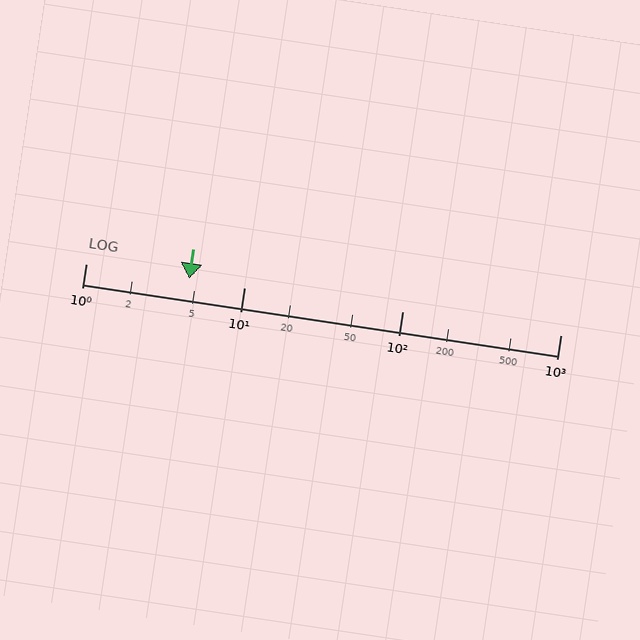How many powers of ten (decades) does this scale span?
The scale spans 3 decades, from 1 to 1000.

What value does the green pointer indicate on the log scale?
The pointer indicates approximately 4.5.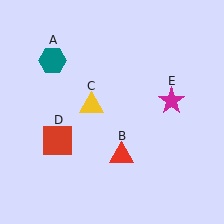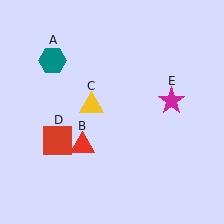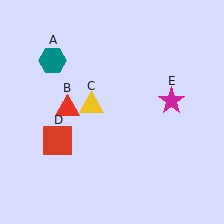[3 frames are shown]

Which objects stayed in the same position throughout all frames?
Teal hexagon (object A) and yellow triangle (object C) and red square (object D) and magenta star (object E) remained stationary.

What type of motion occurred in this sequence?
The red triangle (object B) rotated clockwise around the center of the scene.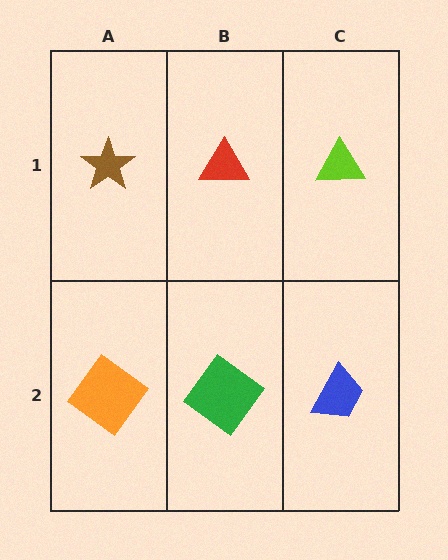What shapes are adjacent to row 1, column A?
An orange diamond (row 2, column A), a red triangle (row 1, column B).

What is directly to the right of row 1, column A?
A red triangle.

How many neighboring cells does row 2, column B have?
3.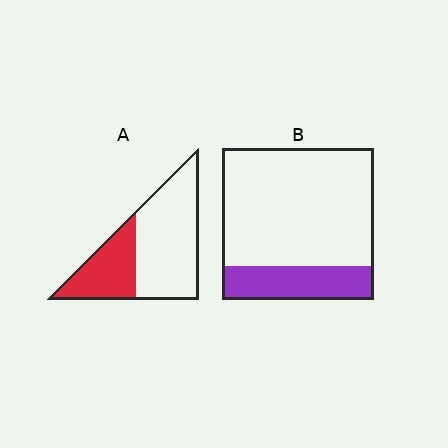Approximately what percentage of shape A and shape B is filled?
A is approximately 35% and B is approximately 20%.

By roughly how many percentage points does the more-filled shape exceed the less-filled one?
By roughly 10 percentage points (A over B).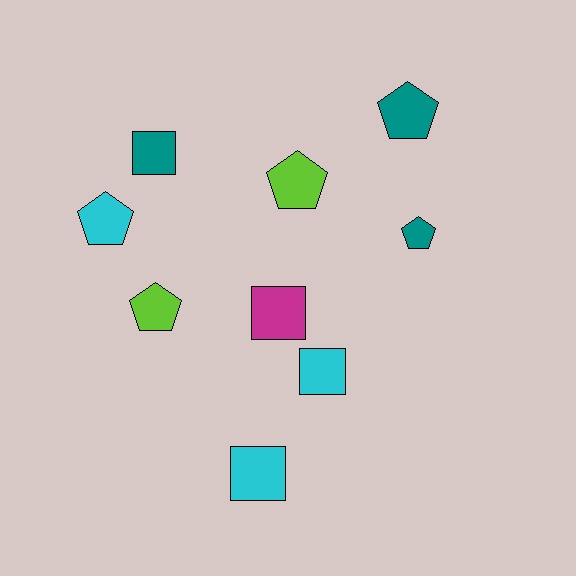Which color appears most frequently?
Teal, with 3 objects.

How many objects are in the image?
There are 9 objects.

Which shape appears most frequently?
Pentagon, with 5 objects.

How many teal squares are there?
There is 1 teal square.